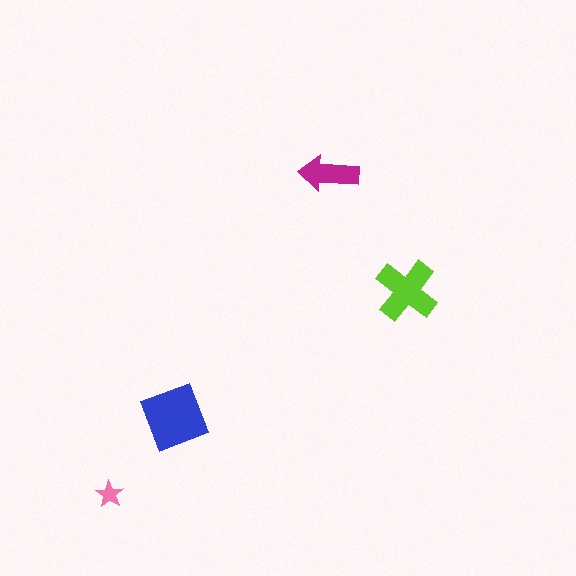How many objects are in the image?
There are 4 objects in the image.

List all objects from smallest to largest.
The pink star, the magenta arrow, the lime cross, the blue diamond.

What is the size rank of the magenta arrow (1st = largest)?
3rd.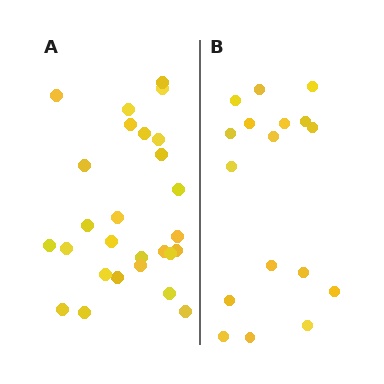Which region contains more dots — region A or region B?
Region A (the left region) has more dots.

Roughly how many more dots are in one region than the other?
Region A has roughly 10 or so more dots than region B.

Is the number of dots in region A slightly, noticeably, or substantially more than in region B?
Region A has substantially more. The ratio is roughly 1.6 to 1.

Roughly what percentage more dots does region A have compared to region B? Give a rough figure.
About 60% more.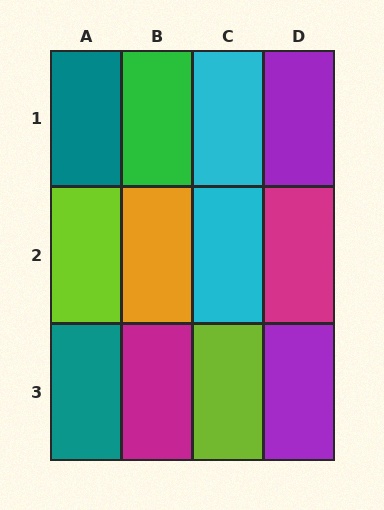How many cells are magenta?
2 cells are magenta.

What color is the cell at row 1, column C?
Cyan.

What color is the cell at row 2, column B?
Orange.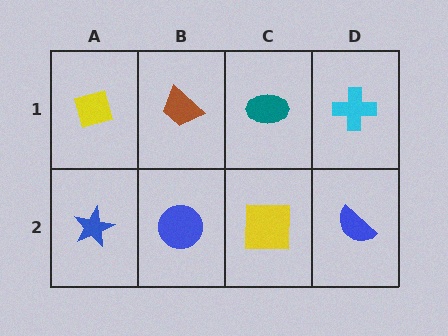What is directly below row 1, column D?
A blue semicircle.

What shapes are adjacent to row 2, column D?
A cyan cross (row 1, column D), a yellow square (row 2, column C).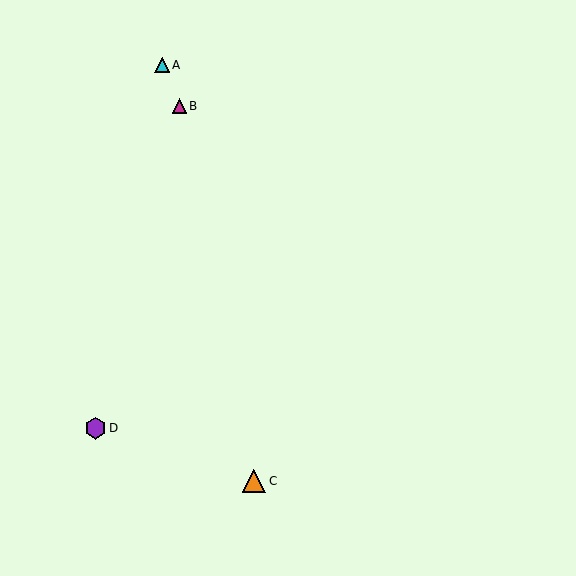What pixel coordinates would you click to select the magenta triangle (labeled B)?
Click at (179, 106) to select the magenta triangle B.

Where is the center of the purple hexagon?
The center of the purple hexagon is at (96, 428).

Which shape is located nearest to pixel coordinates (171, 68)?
The cyan triangle (labeled A) at (162, 65) is nearest to that location.